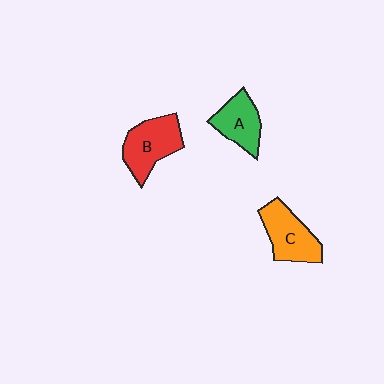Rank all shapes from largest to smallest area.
From largest to smallest: B (red), C (orange), A (green).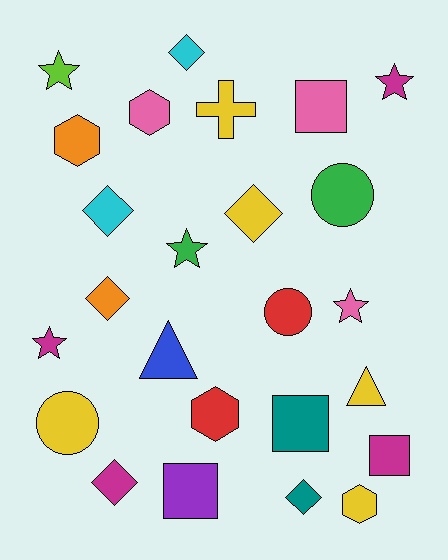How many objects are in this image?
There are 25 objects.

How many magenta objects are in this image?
There are 4 magenta objects.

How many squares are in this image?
There are 4 squares.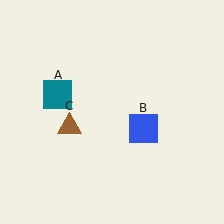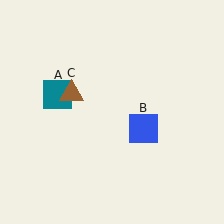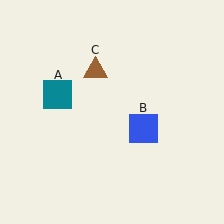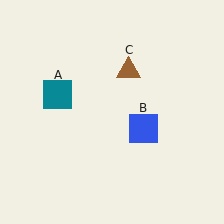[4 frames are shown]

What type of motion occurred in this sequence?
The brown triangle (object C) rotated clockwise around the center of the scene.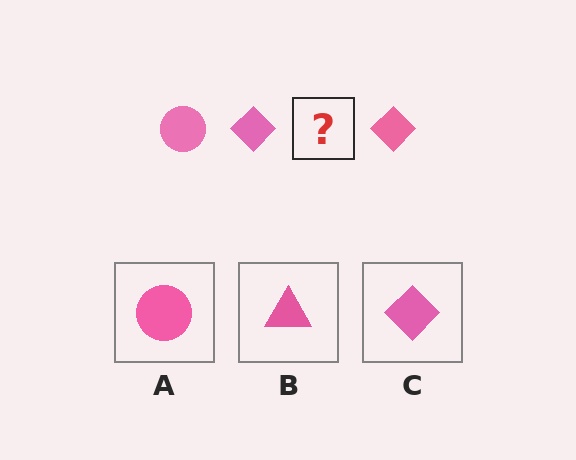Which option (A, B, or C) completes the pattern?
A.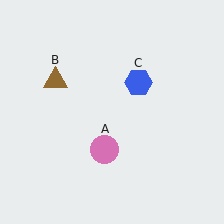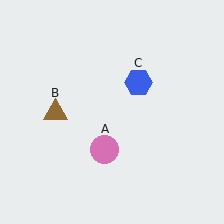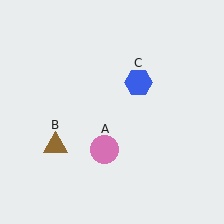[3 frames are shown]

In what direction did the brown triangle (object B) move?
The brown triangle (object B) moved down.